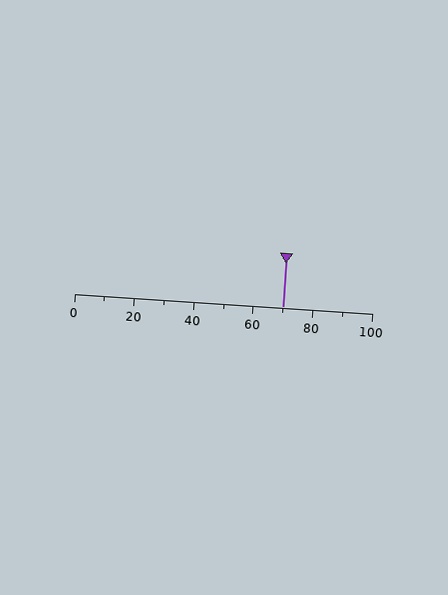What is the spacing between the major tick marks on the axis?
The major ticks are spaced 20 apart.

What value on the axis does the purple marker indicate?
The marker indicates approximately 70.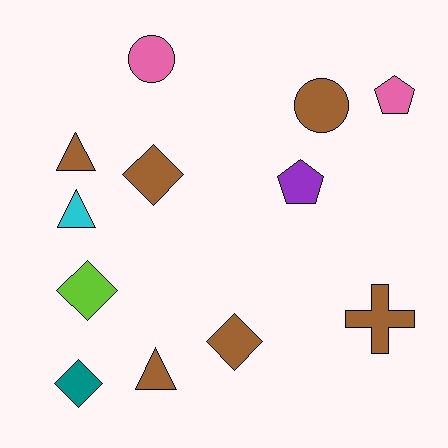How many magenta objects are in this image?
There are no magenta objects.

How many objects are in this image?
There are 12 objects.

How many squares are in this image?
There are no squares.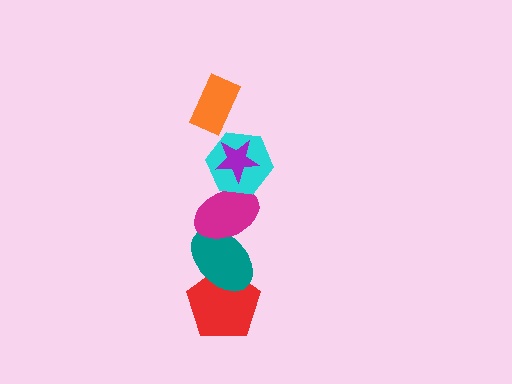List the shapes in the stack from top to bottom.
From top to bottom: the orange rectangle, the purple star, the cyan hexagon, the magenta ellipse, the teal ellipse, the red pentagon.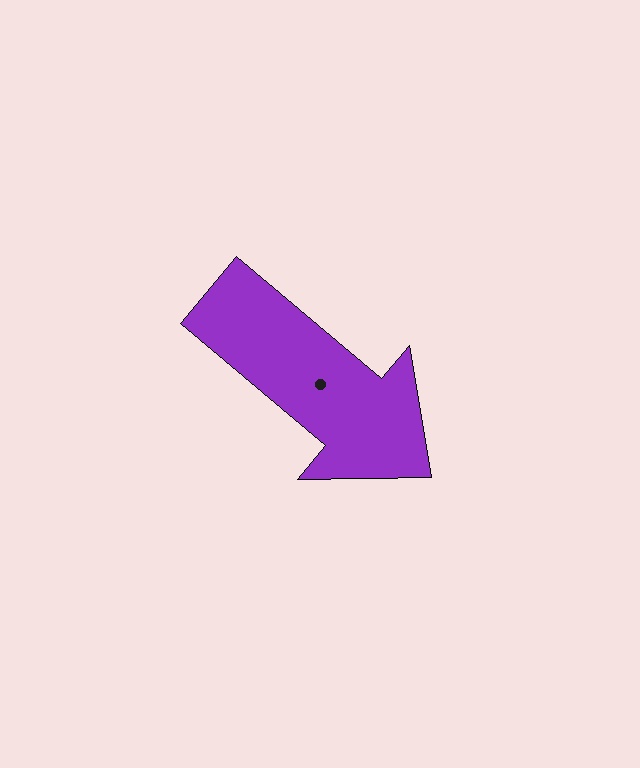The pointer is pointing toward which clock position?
Roughly 4 o'clock.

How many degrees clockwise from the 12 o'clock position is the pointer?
Approximately 130 degrees.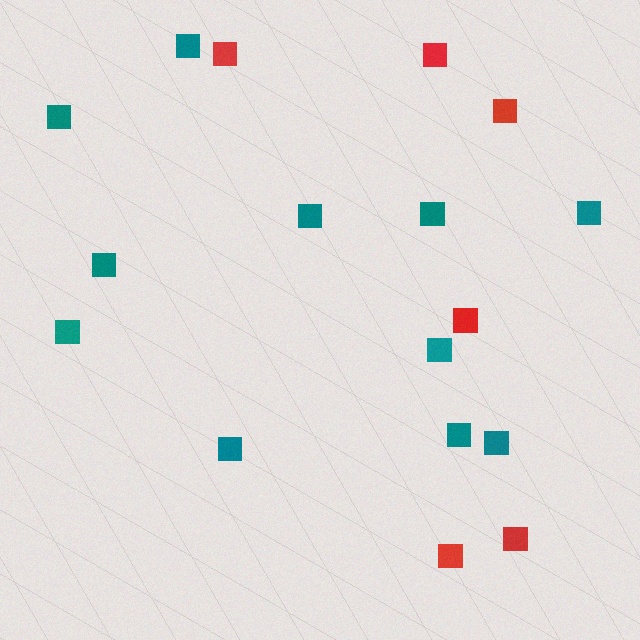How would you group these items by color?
There are 2 groups: one group of teal squares (11) and one group of red squares (6).